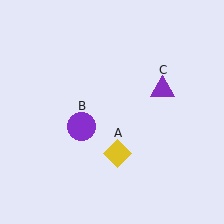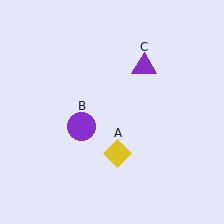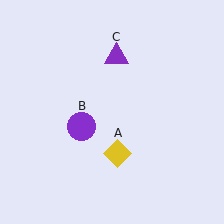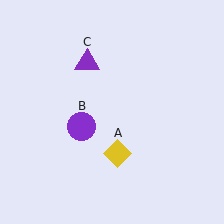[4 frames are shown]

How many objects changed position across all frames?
1 object changed position: purple triangle (object C).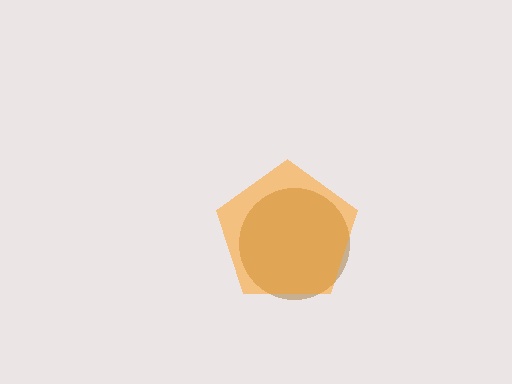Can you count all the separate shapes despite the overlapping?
Yes, there are 2 separate shapes.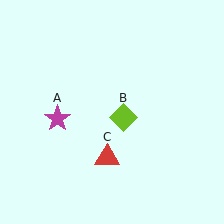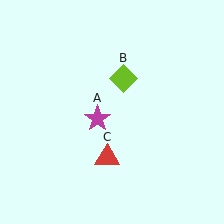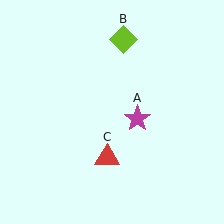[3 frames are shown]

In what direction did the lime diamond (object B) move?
The lime diamond (object B) moved up.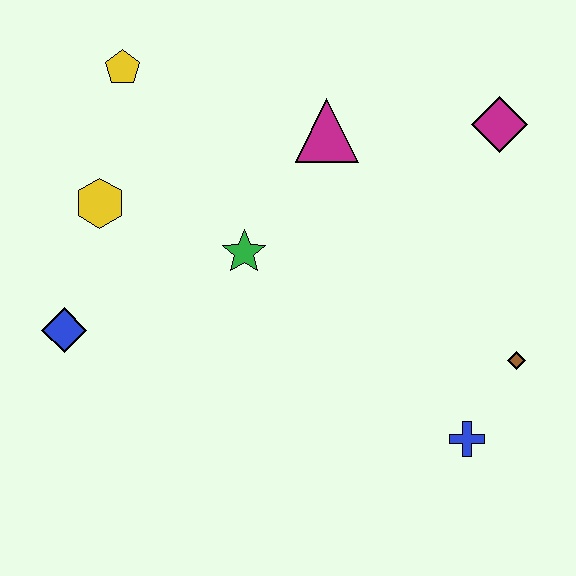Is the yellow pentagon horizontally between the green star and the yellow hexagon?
Yes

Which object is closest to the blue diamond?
The yellow hexagon is closest to the blue diamond.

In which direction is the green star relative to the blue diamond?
The green star is to the right of the blue diamond.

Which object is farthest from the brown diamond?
The yellow pentagon is farthest from the brown diamond.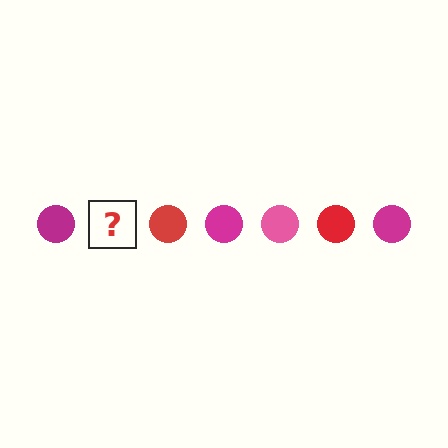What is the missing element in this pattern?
The missing element is a pink circle.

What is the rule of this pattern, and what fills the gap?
The rule is that the pattern cycles through magenta, pink, red circles. The gap should be filled with a pink circle.